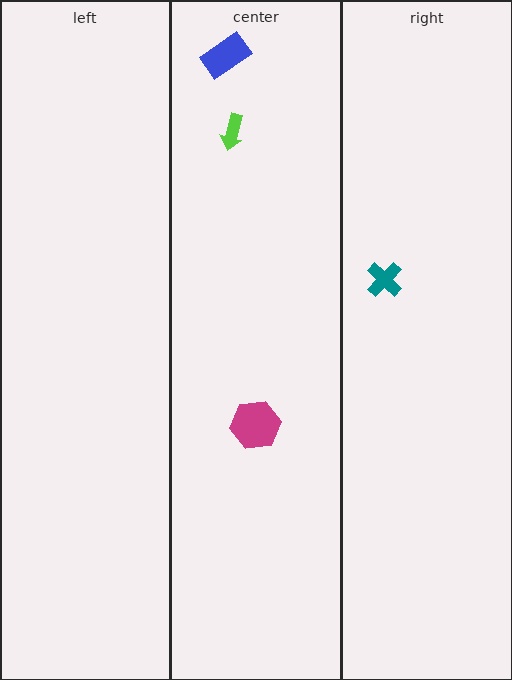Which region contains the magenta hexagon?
The center region.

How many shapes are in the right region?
1.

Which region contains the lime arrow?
The center region.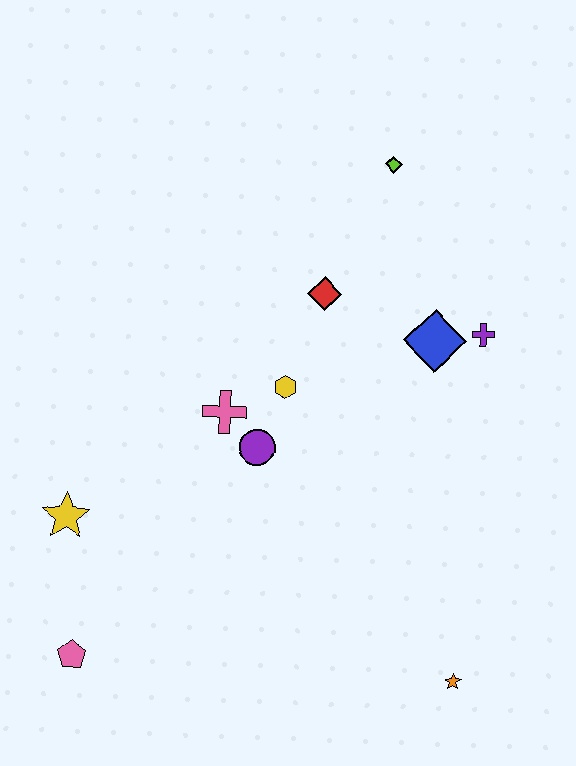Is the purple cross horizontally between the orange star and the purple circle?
No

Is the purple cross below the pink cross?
No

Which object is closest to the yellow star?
The pink pentagon is closest to the yellow star.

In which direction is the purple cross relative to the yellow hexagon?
The purple cross is to the right of the yellow hexagon.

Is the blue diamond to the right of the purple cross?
No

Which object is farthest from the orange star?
The lime diamond is farthest from the orange star.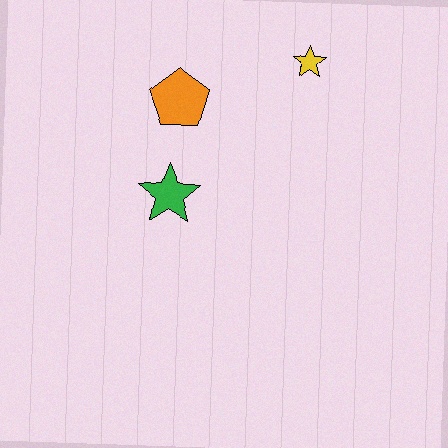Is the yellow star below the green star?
No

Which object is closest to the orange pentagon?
The green star is closest to the orange pentagon.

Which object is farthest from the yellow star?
The green star is farthest from the yellow star.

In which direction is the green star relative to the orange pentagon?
The green star is below the orange pentagon.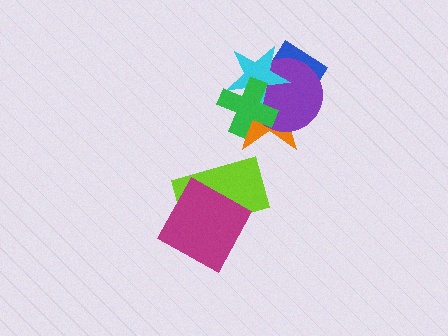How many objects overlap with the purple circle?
4 objects overlap with the purple circle.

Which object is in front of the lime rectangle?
The magenta square is in front of the lime rectangle.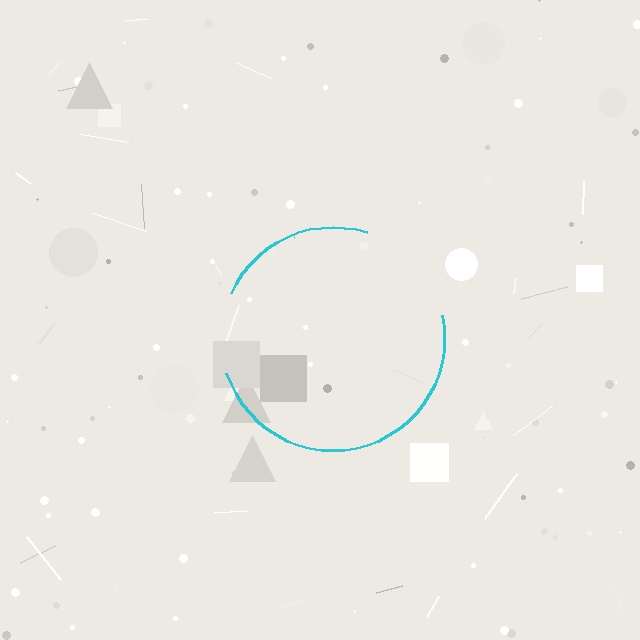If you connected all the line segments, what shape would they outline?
They would outline a circle.